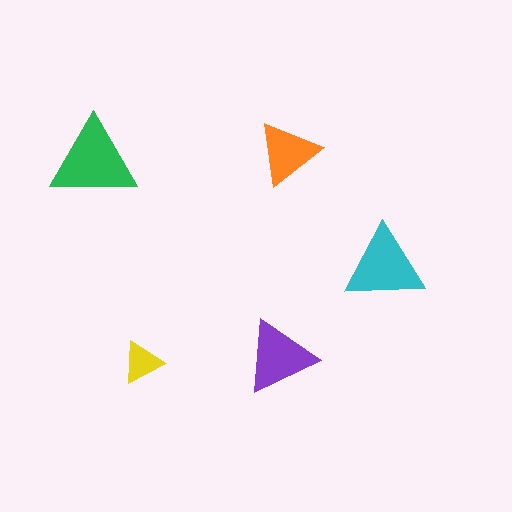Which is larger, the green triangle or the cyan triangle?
The green one.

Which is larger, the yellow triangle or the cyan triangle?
The cyan one.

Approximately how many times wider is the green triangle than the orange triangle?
About 1.5 times wider.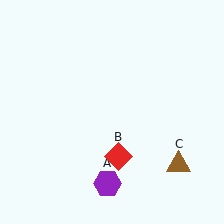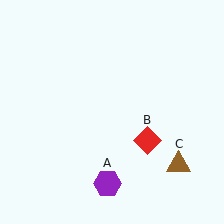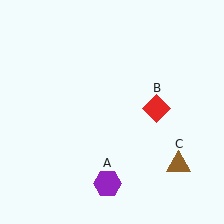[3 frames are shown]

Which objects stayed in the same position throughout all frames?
Purple hexagon (object A) and brown triangle (object C) remained stationary.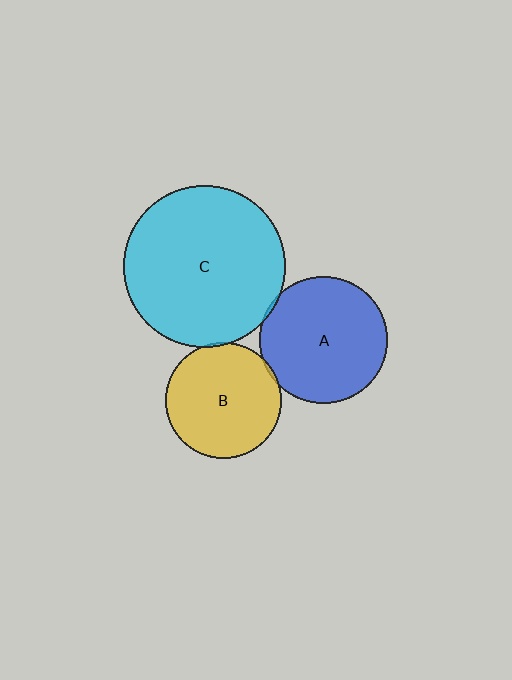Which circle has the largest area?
Circle C (cyan).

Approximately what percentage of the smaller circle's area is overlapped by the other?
Approximately 5%.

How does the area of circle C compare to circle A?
Approximately 1.6 times.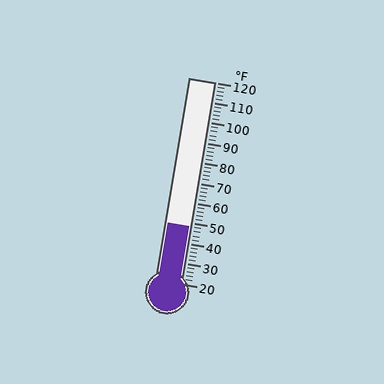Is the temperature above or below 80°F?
The temperature is below 80°F.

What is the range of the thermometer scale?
The thermometer scale ranges from 20°F to 120°F.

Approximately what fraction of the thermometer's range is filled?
The thermometer is filled to approximately 30% of its range.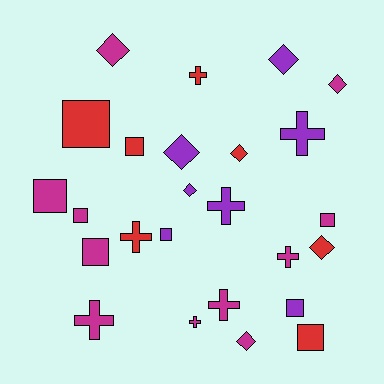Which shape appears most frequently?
Square, with 9 objects.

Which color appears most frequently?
Magenta, with 11 objects.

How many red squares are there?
There are 3 red squares.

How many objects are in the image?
There are 25 objects.